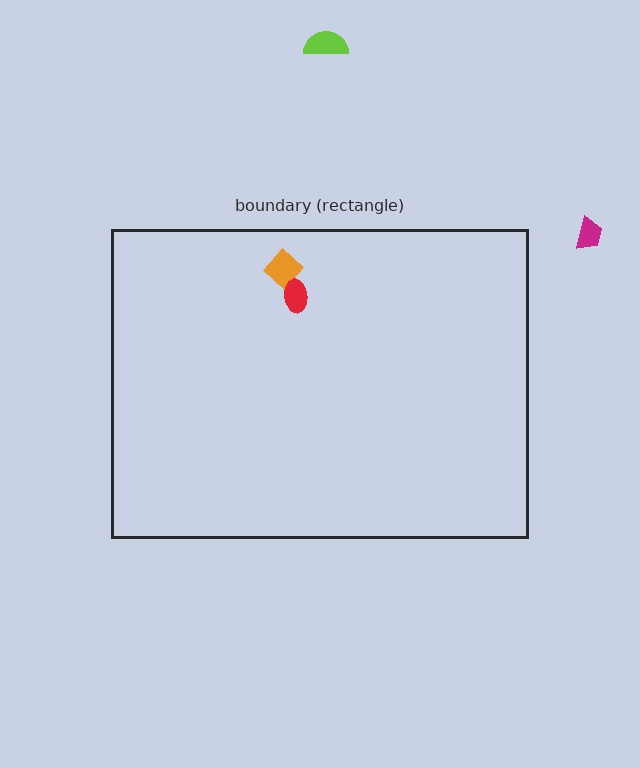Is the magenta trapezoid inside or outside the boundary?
Outside.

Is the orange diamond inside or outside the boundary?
Inside.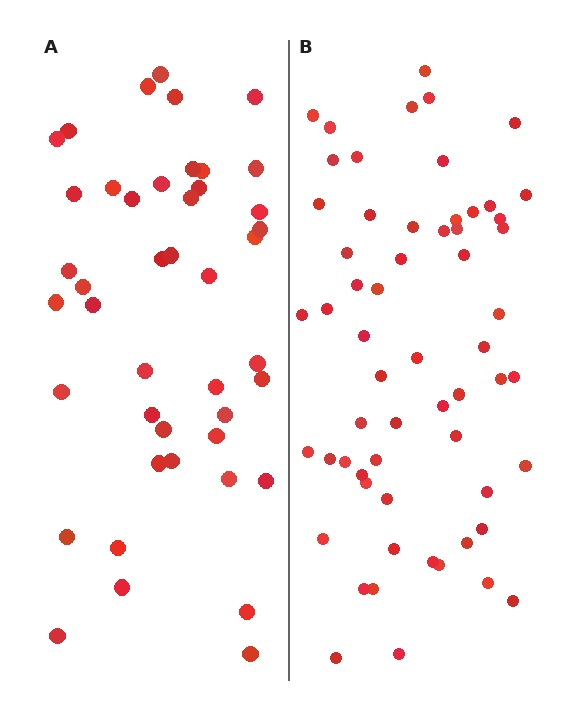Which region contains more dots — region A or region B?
Region B (the right region) has more dots.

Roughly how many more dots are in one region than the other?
Region B has approximately 15 more dots than region A.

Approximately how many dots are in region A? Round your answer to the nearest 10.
About 40 dots. (The exact count is 44, which rounds to 40.)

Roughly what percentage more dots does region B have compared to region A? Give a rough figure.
About 35% more.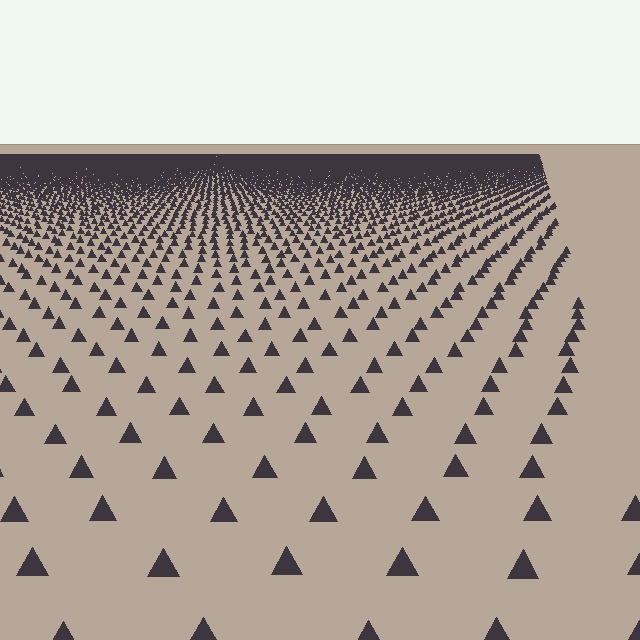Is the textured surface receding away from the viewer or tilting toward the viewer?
The surface is receding away from the viewer. Texture elements get smaller and denser toward the top.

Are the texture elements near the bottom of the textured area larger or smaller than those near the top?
Larger. Near the bottom, elements are closer to the viewer and appear at a bigger on-screen size.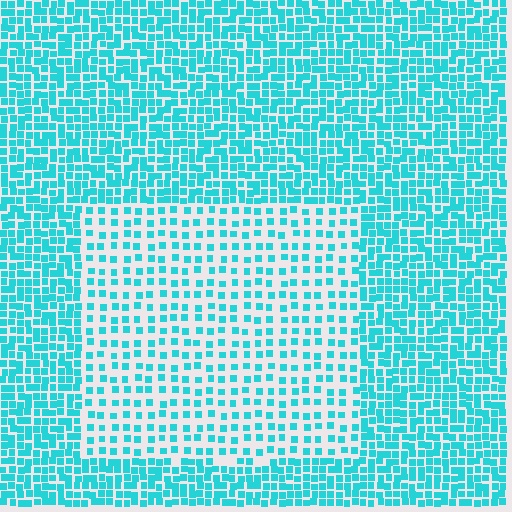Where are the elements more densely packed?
The elements are more densely packed outside the rectangle boundary.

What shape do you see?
I see a rectangle.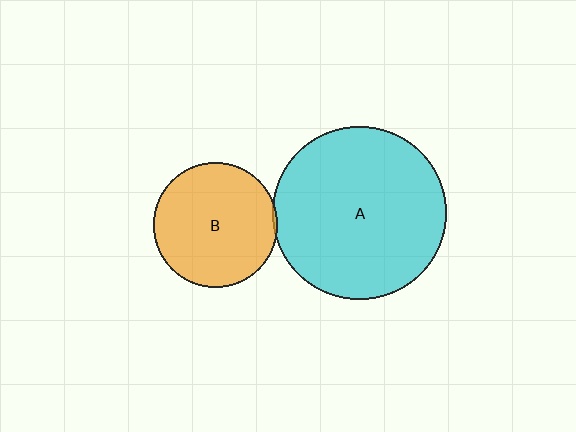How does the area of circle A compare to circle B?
Approximately 2.0 times.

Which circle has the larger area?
Circle A (cyan).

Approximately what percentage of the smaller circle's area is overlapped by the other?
Approximately 5%.